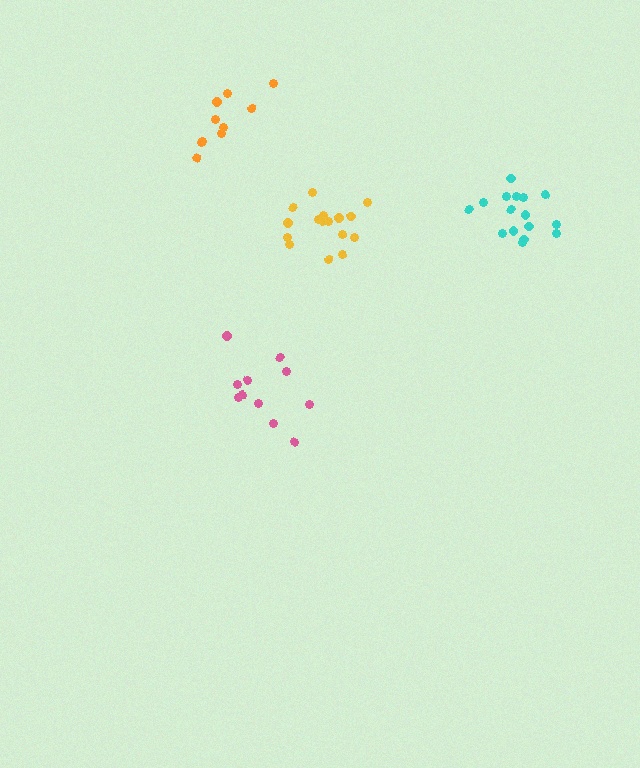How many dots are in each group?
Group 1: 10 dots, Group 2: 16 dots, Group 3: 11 dots, Group 4: 16 dots (53 total).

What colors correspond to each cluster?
The clusters are colored: orange, yellow, pink, cyan.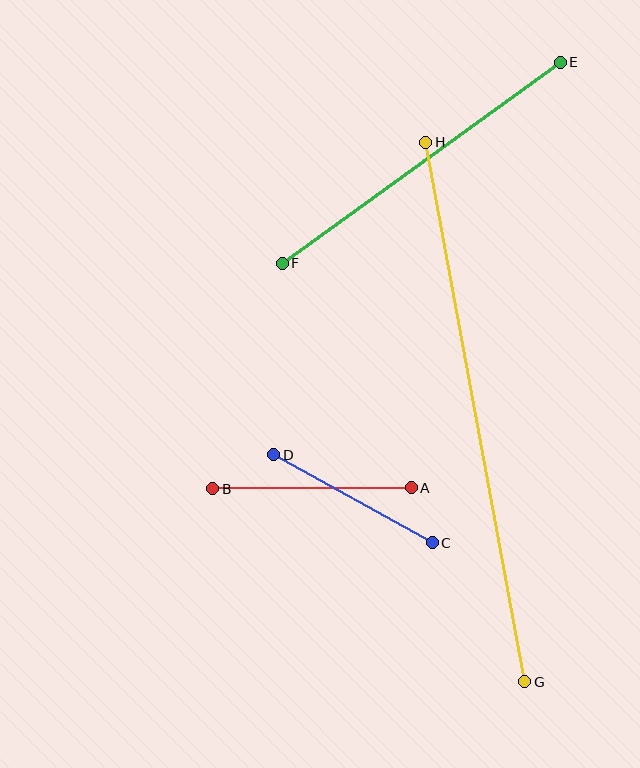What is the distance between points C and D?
The distance is approximately 181 pixels.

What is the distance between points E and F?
The distance is approximately 343 pixels.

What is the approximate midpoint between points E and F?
The midpoint is at approximately (421, 163) pixels.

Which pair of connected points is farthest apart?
Points G and H are farthest apart.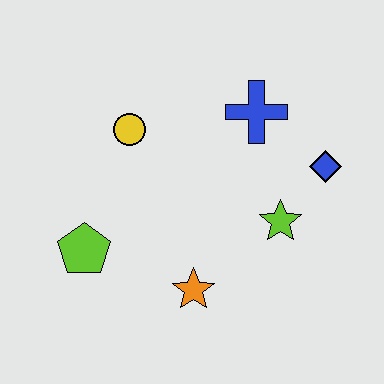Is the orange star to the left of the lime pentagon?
No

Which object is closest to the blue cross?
The blue diamond is closest to the blue cross.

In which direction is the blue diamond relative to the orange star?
The blue diamond is to the right of the orange star.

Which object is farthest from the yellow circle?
The blue diamond is farthest from the yellow circle.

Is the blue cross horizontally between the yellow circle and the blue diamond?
Yes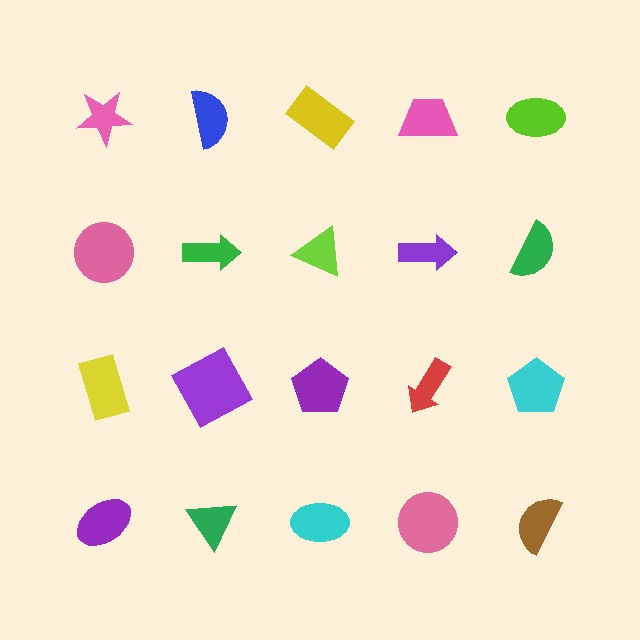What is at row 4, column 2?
A green triangle.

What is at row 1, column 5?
A lime ellipse.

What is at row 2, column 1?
A pink circle.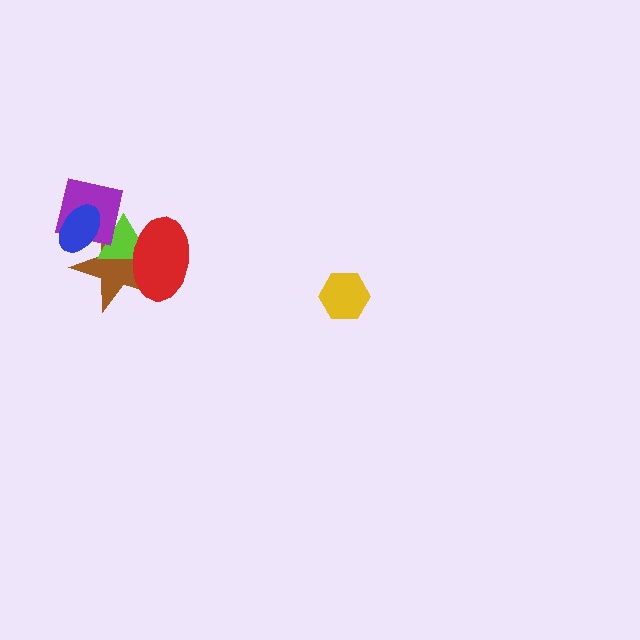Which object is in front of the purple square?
The blue ellipse is in front of the purple square.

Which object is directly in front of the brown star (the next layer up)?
The lime triangle is directly in front of the brown star.